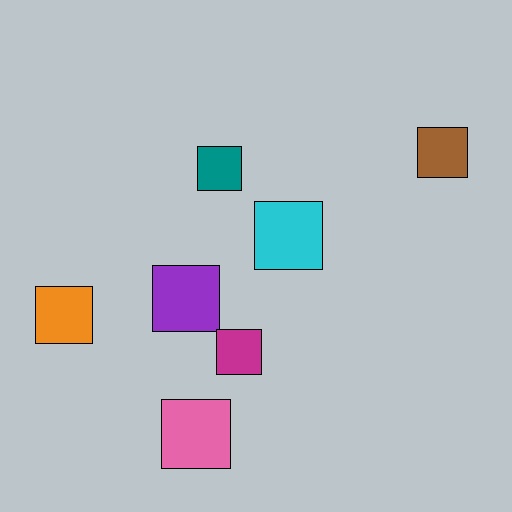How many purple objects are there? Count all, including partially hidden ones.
There is 1 purple object.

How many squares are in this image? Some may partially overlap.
There are 7 squares.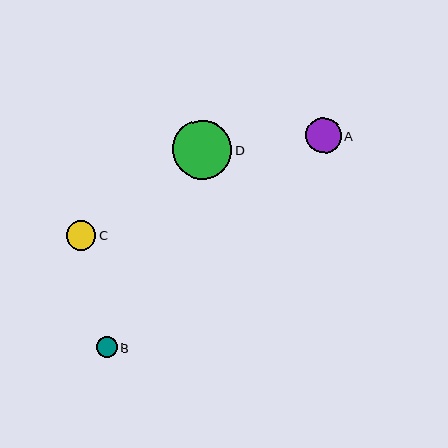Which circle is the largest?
Circle D is the largest with a size of approximately 59 pixels.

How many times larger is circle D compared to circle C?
Circle D is approximately 2.0 times the size of circle C.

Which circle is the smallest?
Circle B is the smallest with a size of approximately 21 pixels.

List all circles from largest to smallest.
From largest to smallest: D, A, C, B.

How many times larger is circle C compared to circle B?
Circle C is approximately 1.4 times the size of circle B.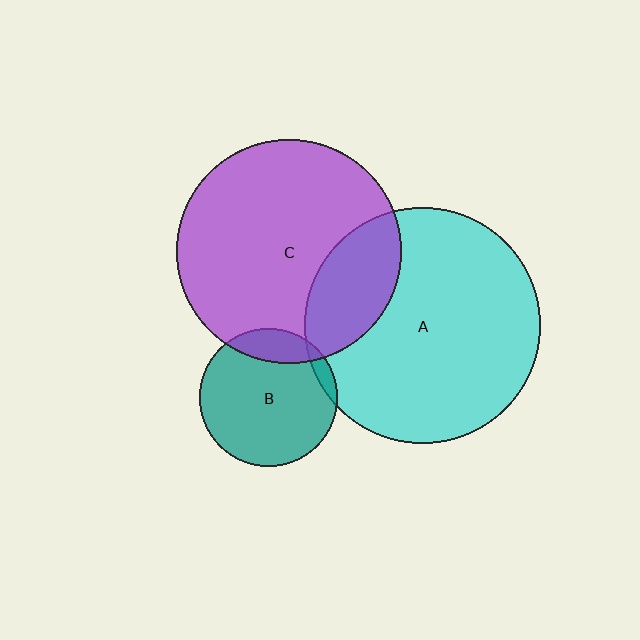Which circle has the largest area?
Circle A (cyan).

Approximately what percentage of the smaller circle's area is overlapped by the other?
Approximately 15%.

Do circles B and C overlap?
Yes.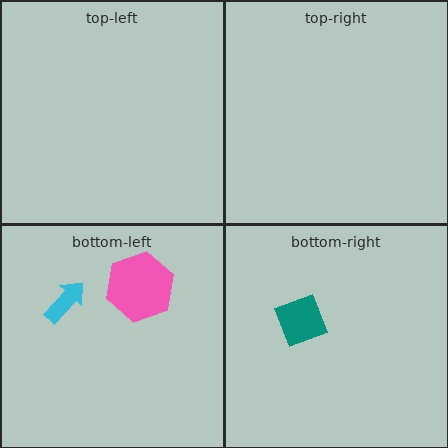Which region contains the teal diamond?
The bottom-right region.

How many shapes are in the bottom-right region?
1.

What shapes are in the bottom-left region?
The cyan arrow, the pink hexagon.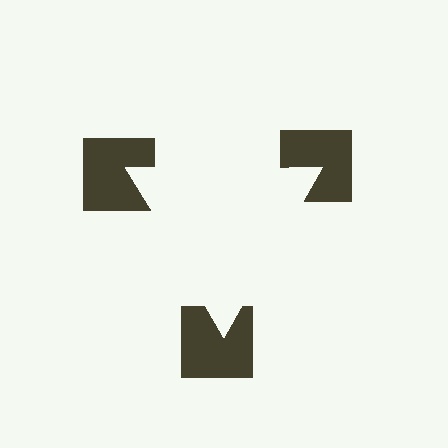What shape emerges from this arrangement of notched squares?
An illusory triangle — its edges are inferred from the aligned wedge cuts in the notched squares, not physically drawn.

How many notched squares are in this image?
There are 3 — one at each vertex of the illusory triangle.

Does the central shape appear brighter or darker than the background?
It typically appears slightly brighter than the background, even though no actual brightness change is drawn.